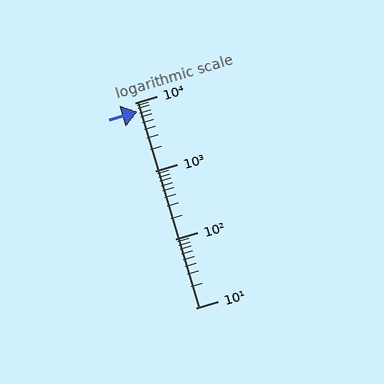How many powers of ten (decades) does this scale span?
The scale spans 3 decades, from 10 to 10000.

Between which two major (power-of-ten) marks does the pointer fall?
The pointer is between 1000 and 10000.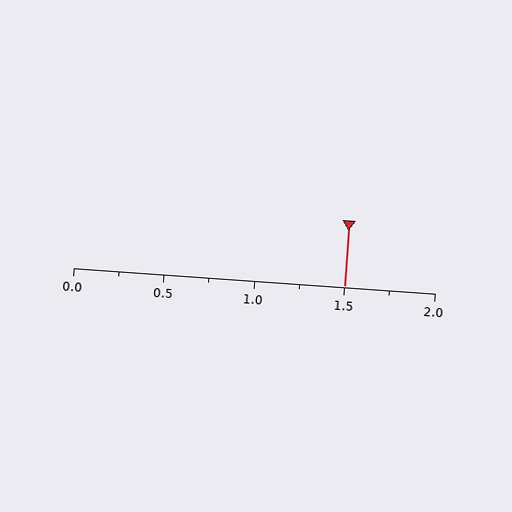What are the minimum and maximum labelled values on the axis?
The axis runs from 0.0 to 2.0.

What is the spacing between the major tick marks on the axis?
The major ticks are spaced 0.5 apart.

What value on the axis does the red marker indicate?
The marker indicates approximately 1.5.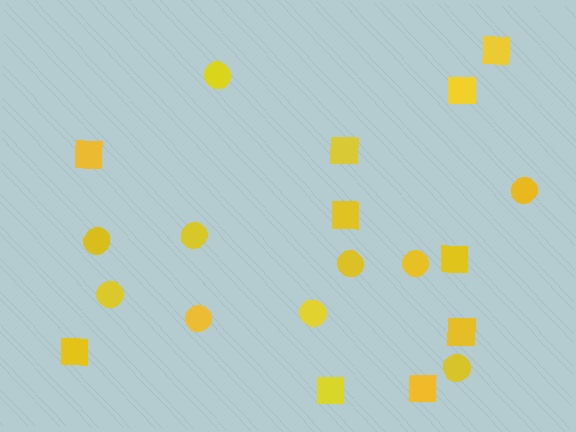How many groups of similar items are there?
There are 2 groups: one group of squares (10) and one group of circles (10).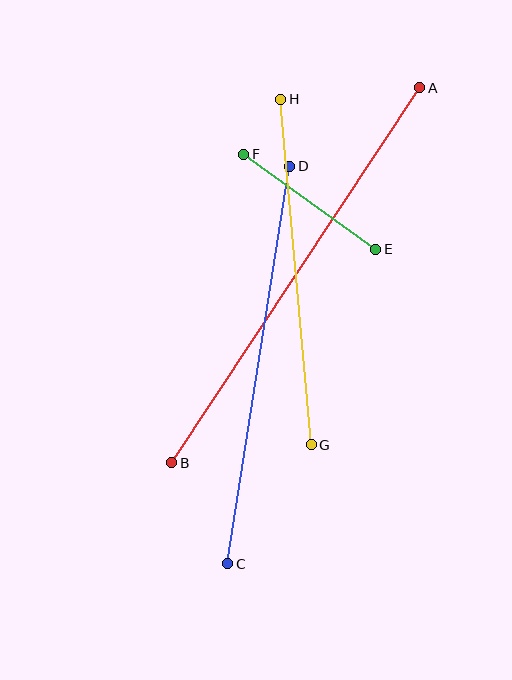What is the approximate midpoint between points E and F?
The midpoint is at approximately (310, 202) pixels.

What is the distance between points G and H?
The distance is approximately 347 pixels.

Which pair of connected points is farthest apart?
Points A and B are farthest apart.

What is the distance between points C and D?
The distance is approximately 402 pixels.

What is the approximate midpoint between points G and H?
The midpoint is at approximately (296, 272) pixels.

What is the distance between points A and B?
The distance is approximately 449 pixels.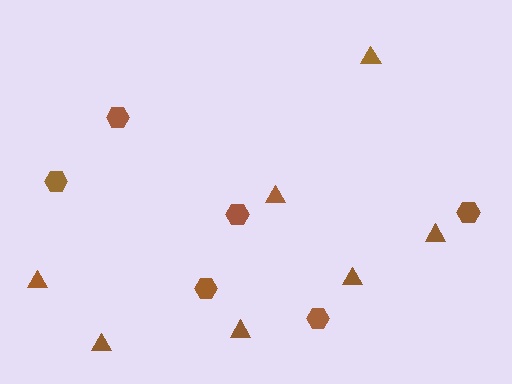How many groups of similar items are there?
There are 2 groups: one group of triangles (7) and one group of hexagons (6).